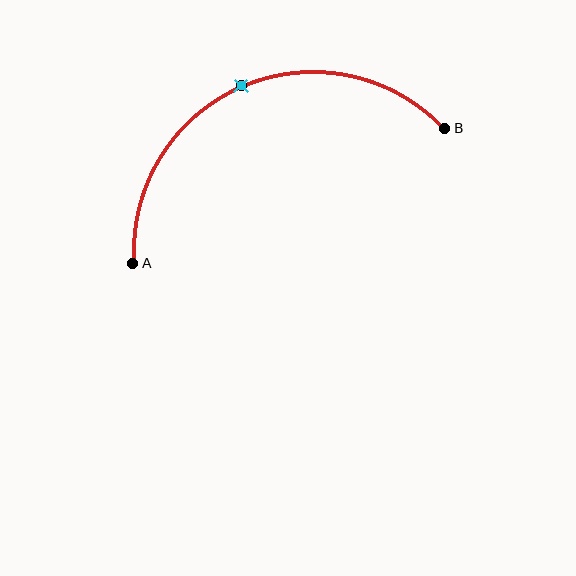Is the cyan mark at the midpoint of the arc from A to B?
Yes. The cyan mark lies on the arc at equal arc-length from both A and B — it is the arc midpoint.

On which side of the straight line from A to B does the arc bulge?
The arc bulges above the straight line connecting A and B.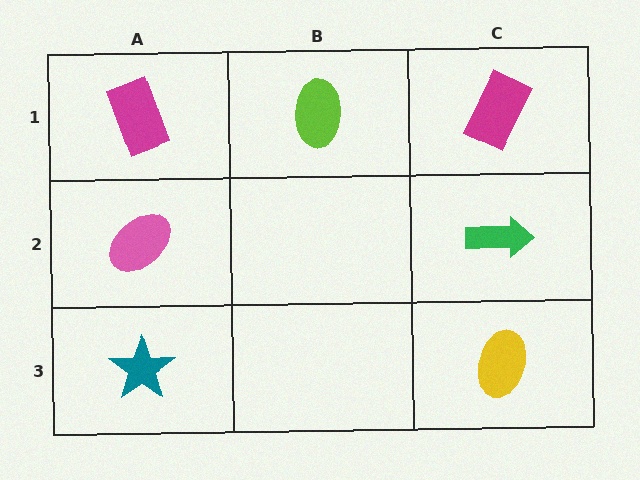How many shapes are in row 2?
2 shapes.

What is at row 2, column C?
A green arrow.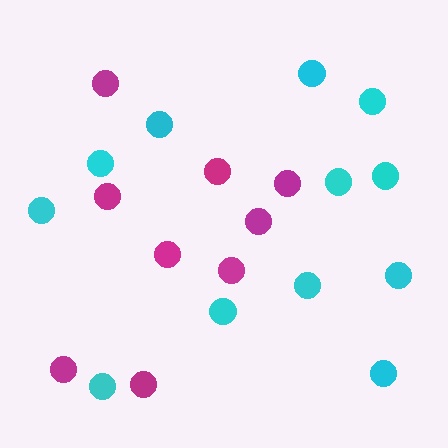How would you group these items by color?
There are 2 groups: one group of cyan circles (12) and one group of magenta circles (9).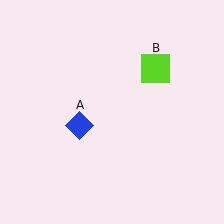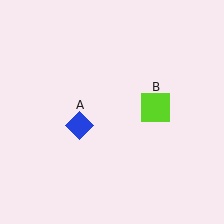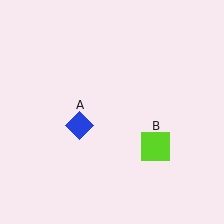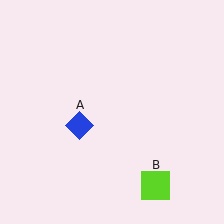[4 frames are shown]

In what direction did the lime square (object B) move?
The lime square (object B) moved down.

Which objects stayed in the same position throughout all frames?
Blue diamond (object A) remained stationary.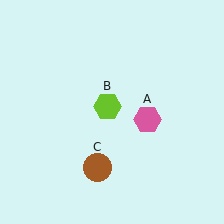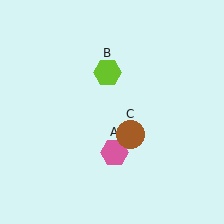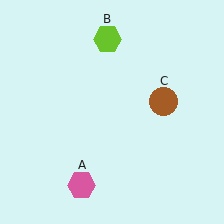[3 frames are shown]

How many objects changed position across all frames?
3 objects changed position: pink hexagon (object A), lime hexagon (object B), brown circle (object C).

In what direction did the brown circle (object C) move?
The brown circle (object C) moved up and to the right.